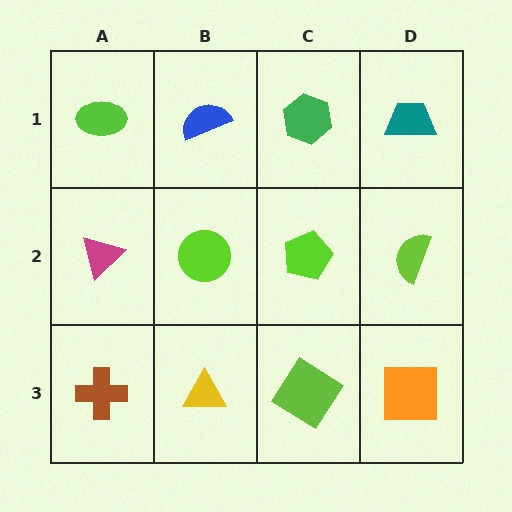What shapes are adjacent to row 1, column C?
A lime pentagon (row 2, column C), a blue semicircle (row 1, column B), a teal trapezoid (row 1, column D).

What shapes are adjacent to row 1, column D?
A lime semicircle (row 2, column D), a green hexagon (row 1, column C).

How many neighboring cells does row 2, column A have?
3.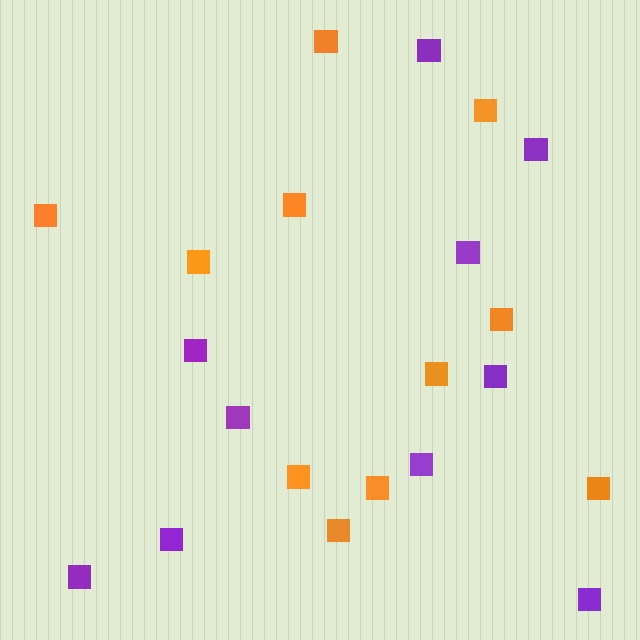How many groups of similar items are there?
There are 2 groups: one group of orange squares (11) and one group of purple squares (10).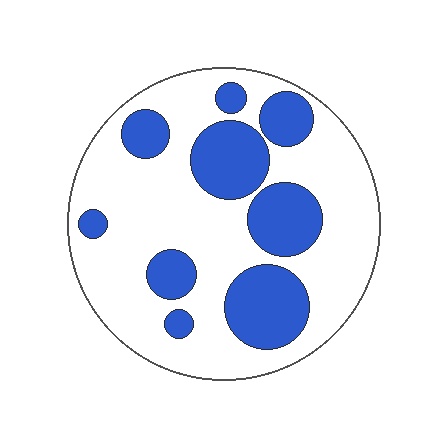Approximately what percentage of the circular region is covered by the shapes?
Approximately 30%.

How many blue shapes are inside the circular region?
9.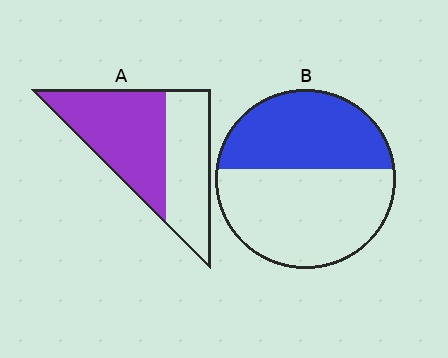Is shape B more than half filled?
No.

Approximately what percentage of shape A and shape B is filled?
A is approximately 55% and B is approximately 45%.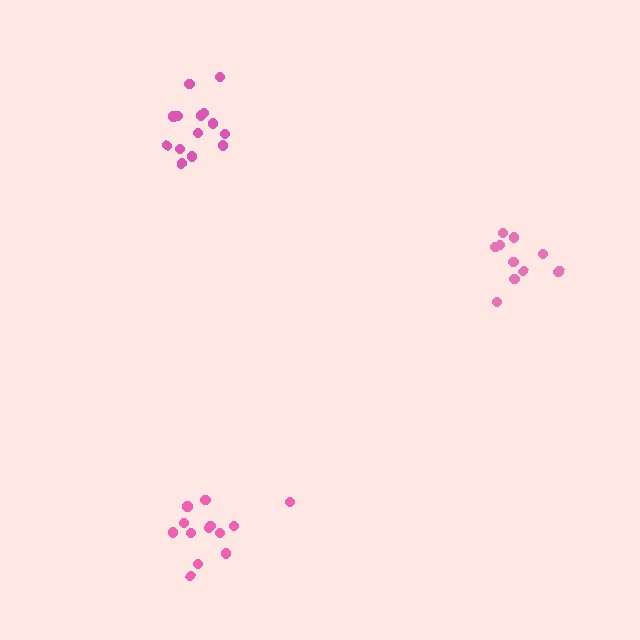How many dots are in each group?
Group 1: 14 dots, Group 2: 13 dots, Group 3: 10 dots (37 total).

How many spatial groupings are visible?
There are 3 spatial groupings.